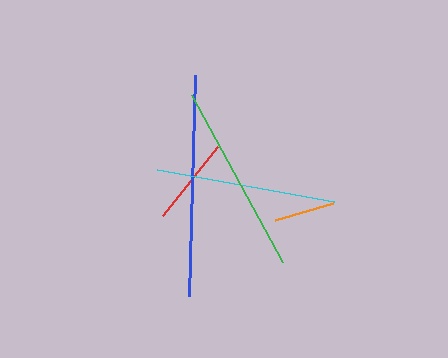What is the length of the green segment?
The green segment is approximately 190 pixels long.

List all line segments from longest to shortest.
From longest to shortest: blue, green, cyan, red, orange.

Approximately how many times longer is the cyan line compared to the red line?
The cyan line is approximately 2.1 times the length of the red line.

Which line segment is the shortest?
The orange line is the shortest at approximately 61 pixels.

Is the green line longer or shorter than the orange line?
The green line is longer than the orange line.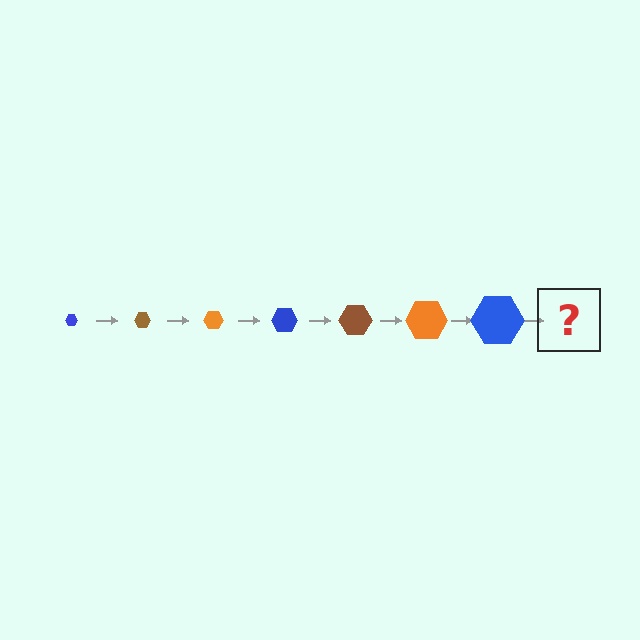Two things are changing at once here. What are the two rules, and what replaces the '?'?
The two rules are that the hexagon grows larger each step and the color cycles through blue, brown, and orange. The '?' should be a brown hexagon, larger than the previous one.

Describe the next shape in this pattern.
It should be a brown hexagon, larger than the previous one.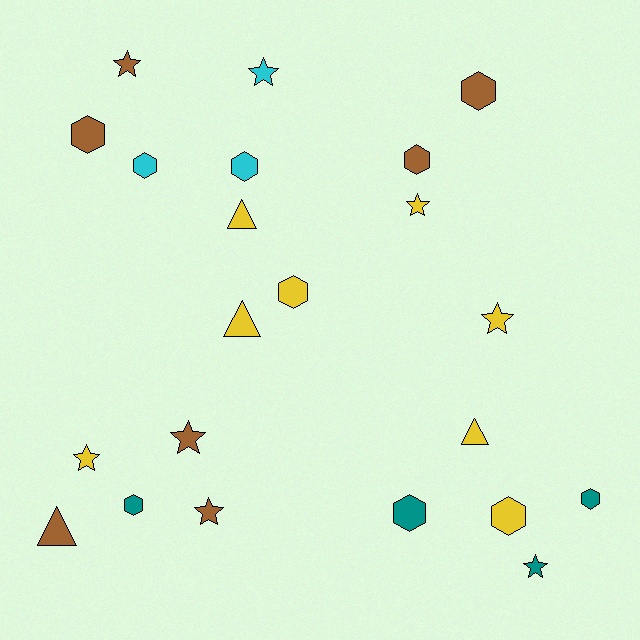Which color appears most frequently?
Yellow, with 8 objects.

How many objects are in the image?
There are 22 objects.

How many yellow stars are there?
There are 3 yellow stars.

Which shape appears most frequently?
Hexagon, with 10 objects.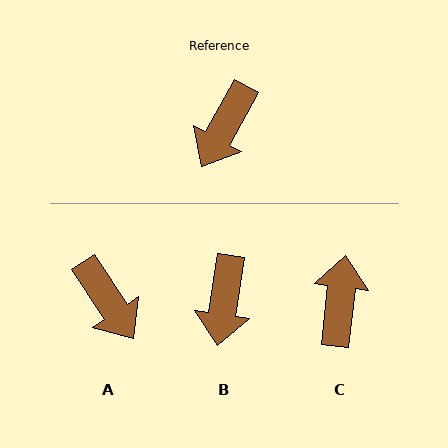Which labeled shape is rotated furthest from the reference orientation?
C, about 158 degrees away.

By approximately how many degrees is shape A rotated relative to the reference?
Approximately 62 degrees counter-clockwise.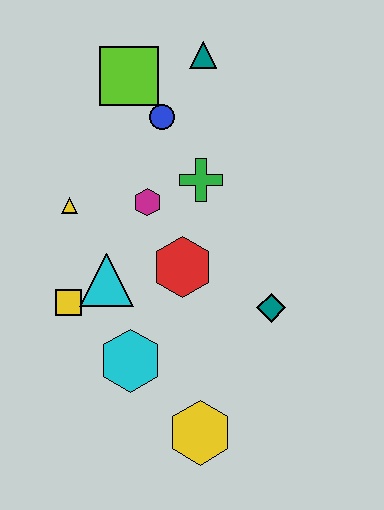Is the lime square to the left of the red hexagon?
Yes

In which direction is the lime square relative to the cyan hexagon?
The lime square is above the cyan hexagon.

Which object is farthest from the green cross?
The yellow hexagon is farthest from the green cross.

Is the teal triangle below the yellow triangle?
No